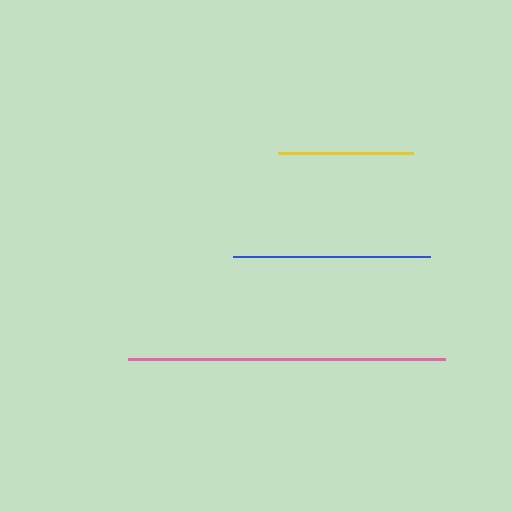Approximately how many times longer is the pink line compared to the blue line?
The pink line is approximately 1.6 times the length of the blue line.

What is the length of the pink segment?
The pink segment is approximately 317 pixels long.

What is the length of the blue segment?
The blue segment is approximately 196 pixels long.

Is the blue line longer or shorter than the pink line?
The pink line is longer than the blue line.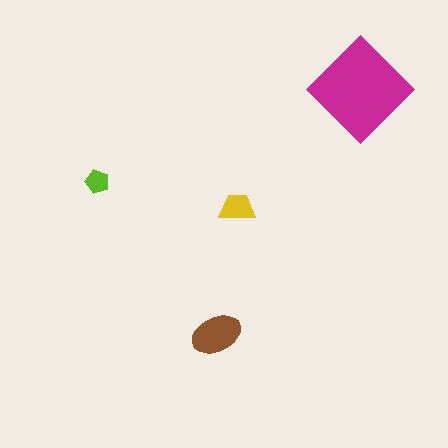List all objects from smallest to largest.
The lime pentagon, the yellow trapezoid, the brown ellipse, the magenta diamond.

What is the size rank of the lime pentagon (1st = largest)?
4th.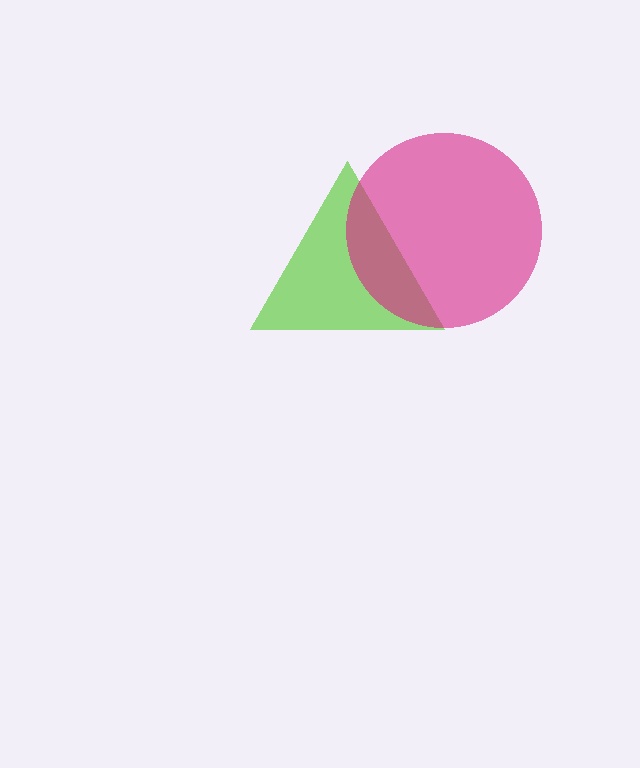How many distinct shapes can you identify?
There are 2 distinct shapes: a lime triangle, a magenta circle.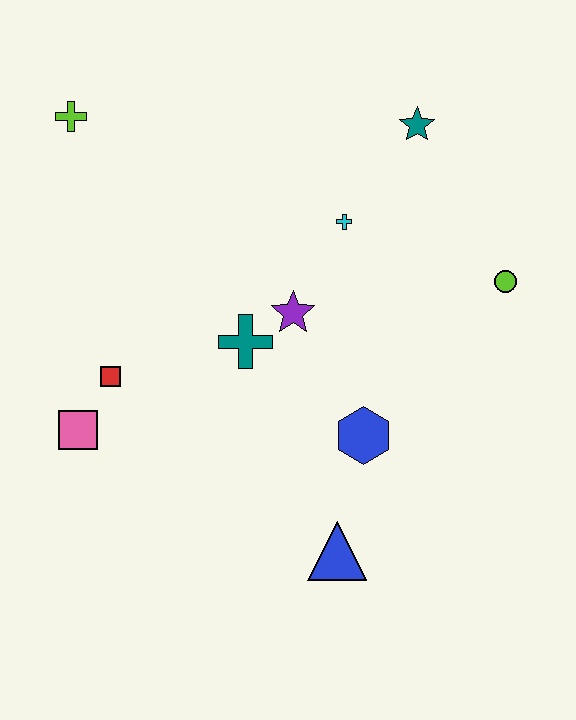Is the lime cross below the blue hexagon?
No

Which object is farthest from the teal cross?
The lime cross is farthest from the teal cross.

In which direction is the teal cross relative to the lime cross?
The teal cross is below the lime cross.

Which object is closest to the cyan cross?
The purple star is closest to the cyan cross.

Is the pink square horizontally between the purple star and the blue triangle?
No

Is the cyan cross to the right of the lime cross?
Yes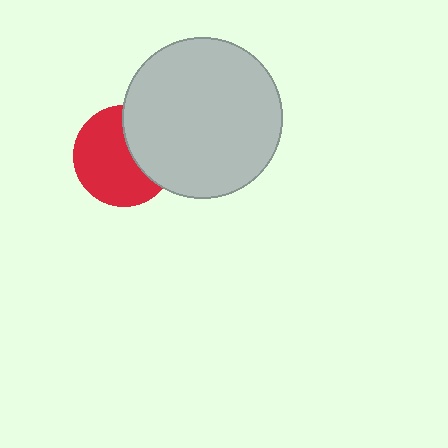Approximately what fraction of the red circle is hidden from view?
Roughly 36% of the red circle is hidden behind the light gray circle.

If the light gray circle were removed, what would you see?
You would see the complete red circle.